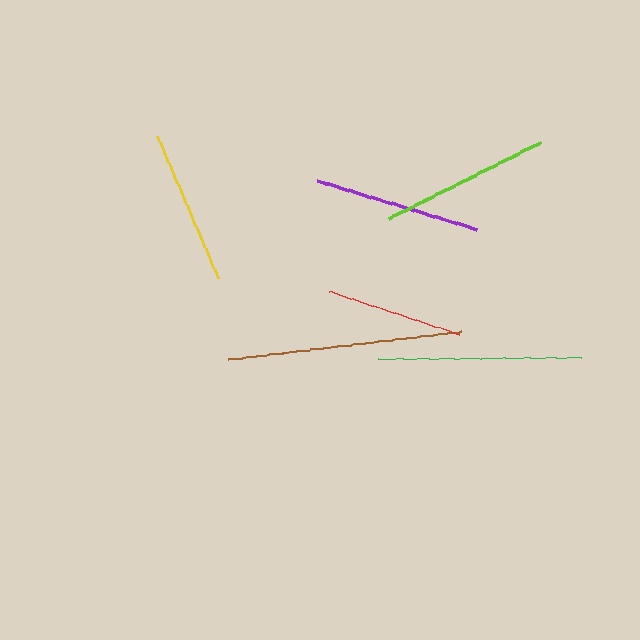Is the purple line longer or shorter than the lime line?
The lime line is longer than the purple line.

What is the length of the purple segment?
The purple segment is approximately 166 pixels long.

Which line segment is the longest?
The brown line is the longest at approximately 234 pixels.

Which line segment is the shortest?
The red line is the shortest at approximately 136 pixels.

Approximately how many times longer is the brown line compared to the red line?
The brown line is approximately 1.7 times the length of the red line.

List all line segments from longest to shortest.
From longest to shortest: brown, green, lime, purple, yellow, red.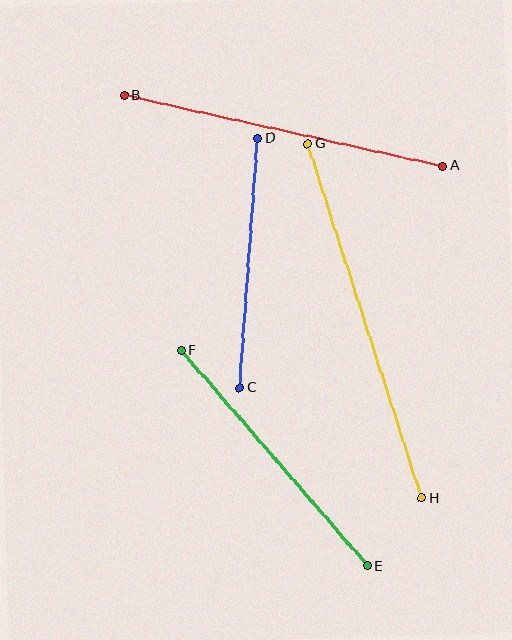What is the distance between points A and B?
The distance is approximately 326 pixels.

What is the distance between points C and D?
The distance is approximately 250 pixels.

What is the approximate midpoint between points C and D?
The midpoint is at approximately (249, 263) pixels.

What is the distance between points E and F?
The distance is approximately 285 pixels.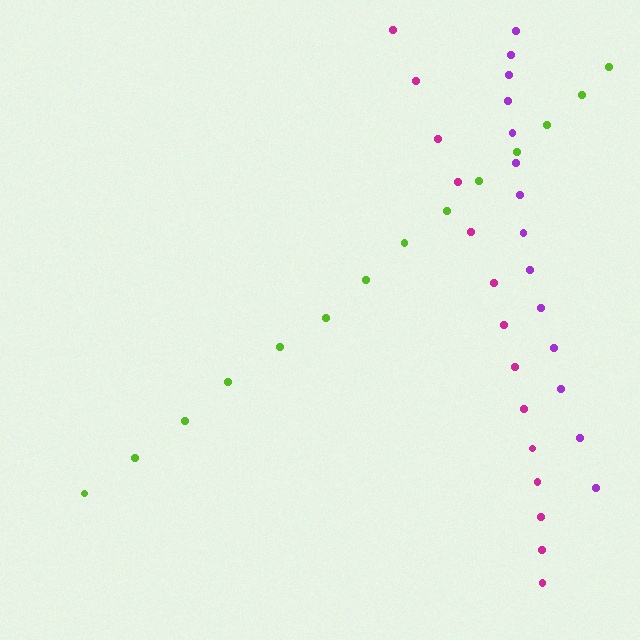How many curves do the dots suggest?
There are 3 distinct paths.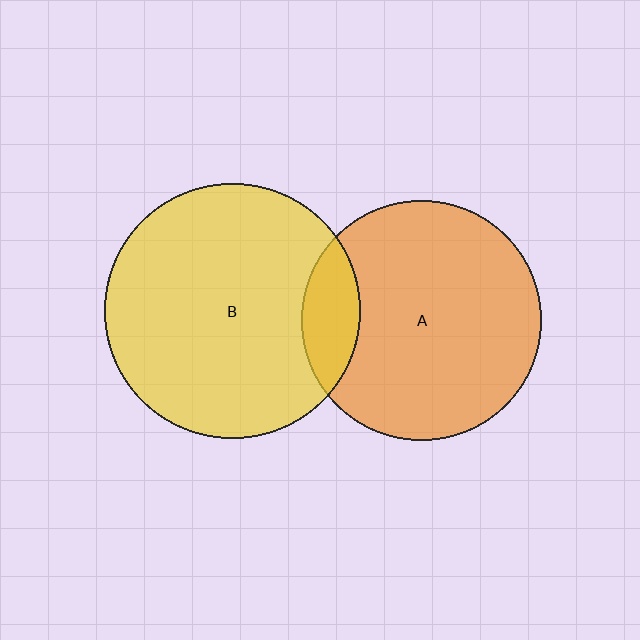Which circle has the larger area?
Circle B (yellow).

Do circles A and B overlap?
Yes.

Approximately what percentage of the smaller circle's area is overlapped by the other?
Approximately 15%.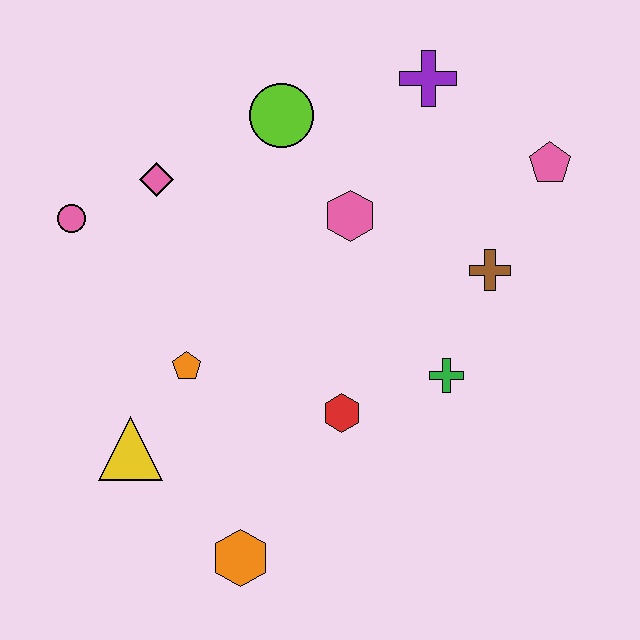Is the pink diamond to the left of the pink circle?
No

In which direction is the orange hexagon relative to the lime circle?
The orange hexagon is below the lime circle.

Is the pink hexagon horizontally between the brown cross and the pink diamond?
Yes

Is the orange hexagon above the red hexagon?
No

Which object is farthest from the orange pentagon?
The pink pentagon is farthest from the orange pentagon.